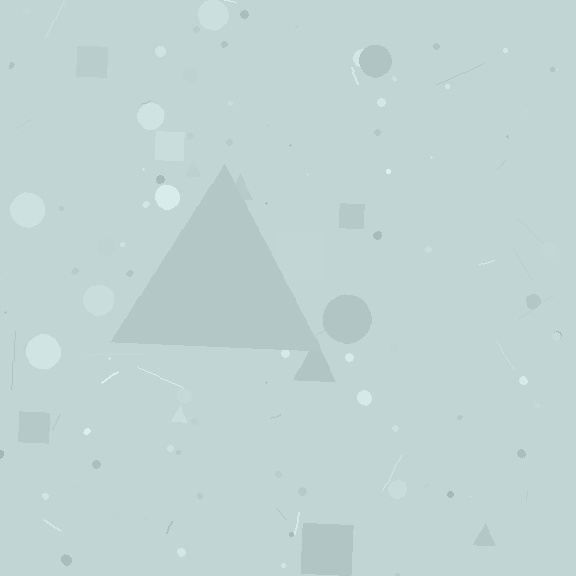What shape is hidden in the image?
A triangle is hidden in the image.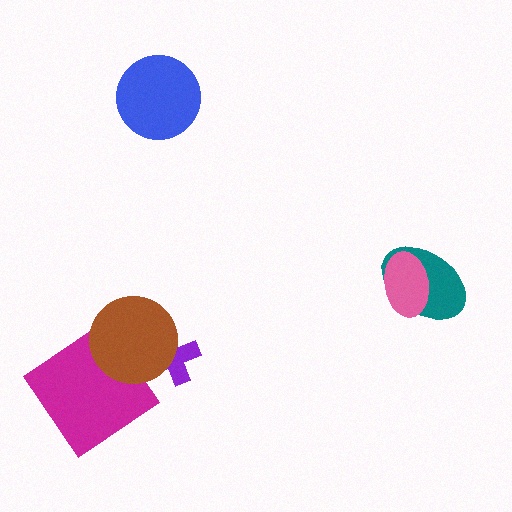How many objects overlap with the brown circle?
2 objects overlap with the brown circle.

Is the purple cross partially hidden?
Yes, it is partially covered by another shape.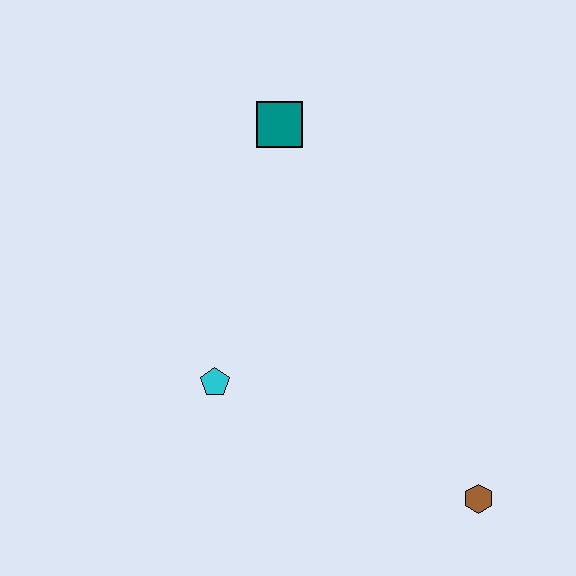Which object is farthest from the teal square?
The brown hexagon is farthest from the teal square.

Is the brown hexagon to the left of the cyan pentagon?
No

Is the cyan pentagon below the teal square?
Yes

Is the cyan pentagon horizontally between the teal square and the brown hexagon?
No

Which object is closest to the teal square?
The cyan pentagon is closest to the teal square.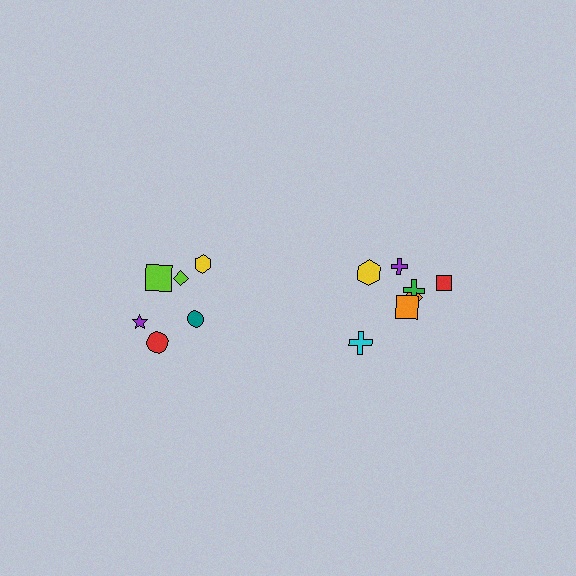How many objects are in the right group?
There are 8 objects.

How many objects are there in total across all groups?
There are 14 objects.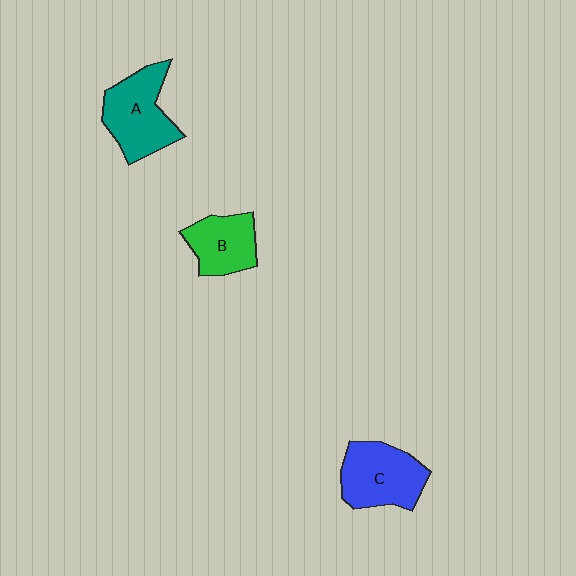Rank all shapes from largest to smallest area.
From largest to smallest: A (teal), C (blue), B (green).